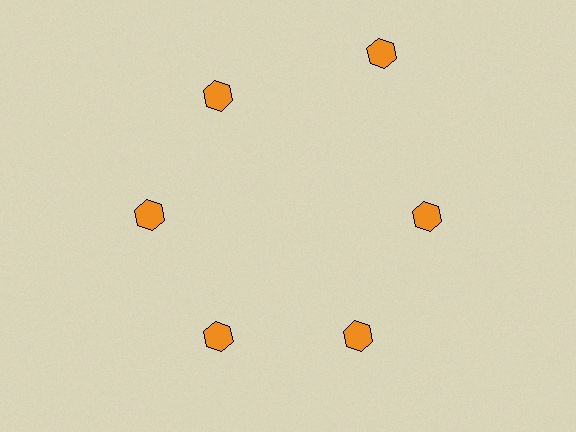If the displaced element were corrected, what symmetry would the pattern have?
It would have 6-fold rotational symmetry — the pattern would map onto itself every 60 degrees.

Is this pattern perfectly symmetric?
No. The 6 orange hexagons are arranged in a ring, but one element near the 1 o'clock position is pushed outward from the center, breaking the 6-fold rotational symmetry.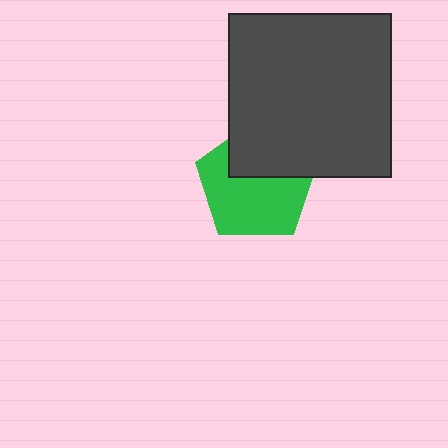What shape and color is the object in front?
The object in front is a dark gray square.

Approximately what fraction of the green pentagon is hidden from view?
Roughly 37% of the green pentagon is hidden behind the dark gray square.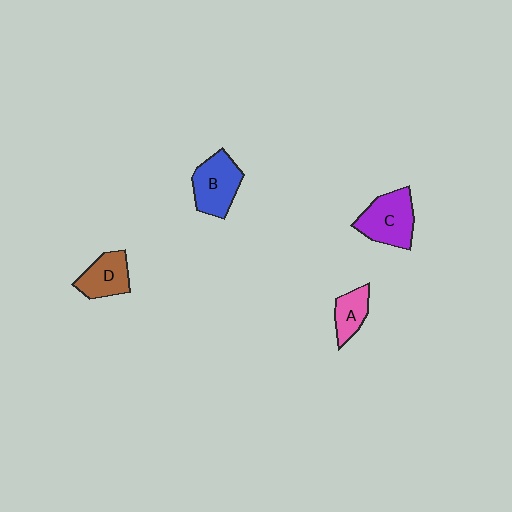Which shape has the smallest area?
Shape A (pink).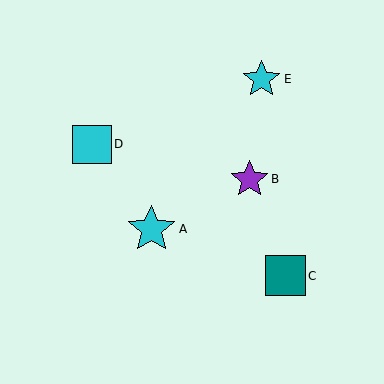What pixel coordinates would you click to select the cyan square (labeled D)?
Click at (92, 144) to select the cyan square D.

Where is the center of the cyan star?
The center of the cyan star is at (151, 229).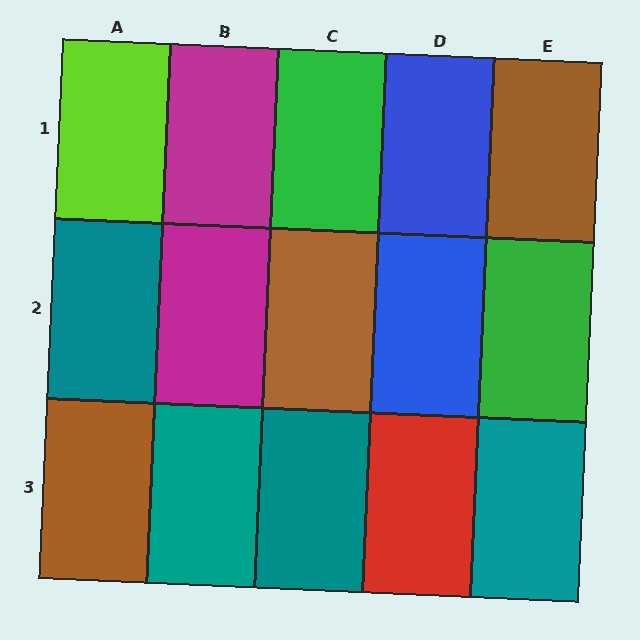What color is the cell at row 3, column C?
Teal.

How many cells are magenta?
2 cells are magenta.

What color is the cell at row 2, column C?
Brown.